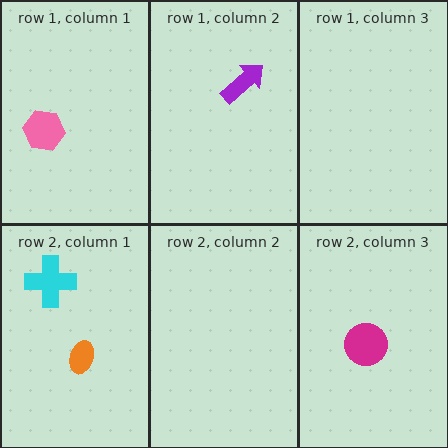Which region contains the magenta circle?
The row 2, column 3 region.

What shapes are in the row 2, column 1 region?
The orange ellipse, the cyan cross.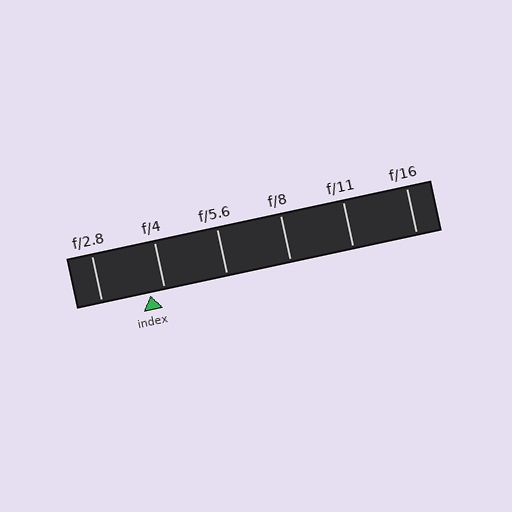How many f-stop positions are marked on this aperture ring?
There are 6 f-stop positions marked.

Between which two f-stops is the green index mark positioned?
The index mark is between f/2.8 and f/4.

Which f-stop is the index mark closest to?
The index mark is closest to f/4.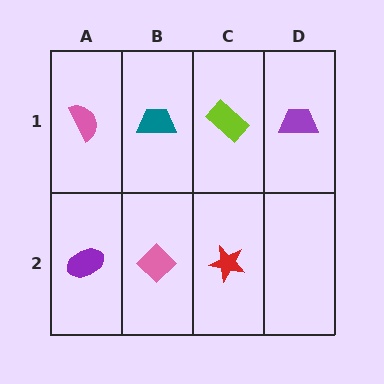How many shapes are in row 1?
4 shapes.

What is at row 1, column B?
A teal trapezoid.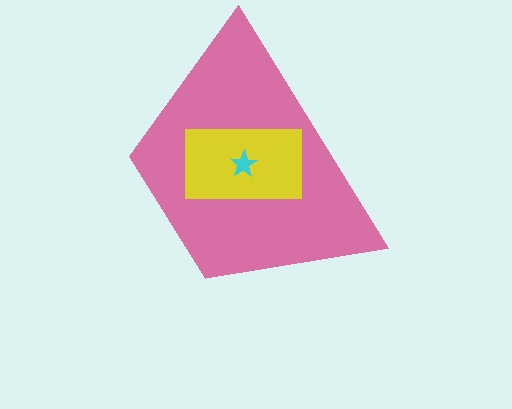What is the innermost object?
The cyan star.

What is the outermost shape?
The pink trapezoid.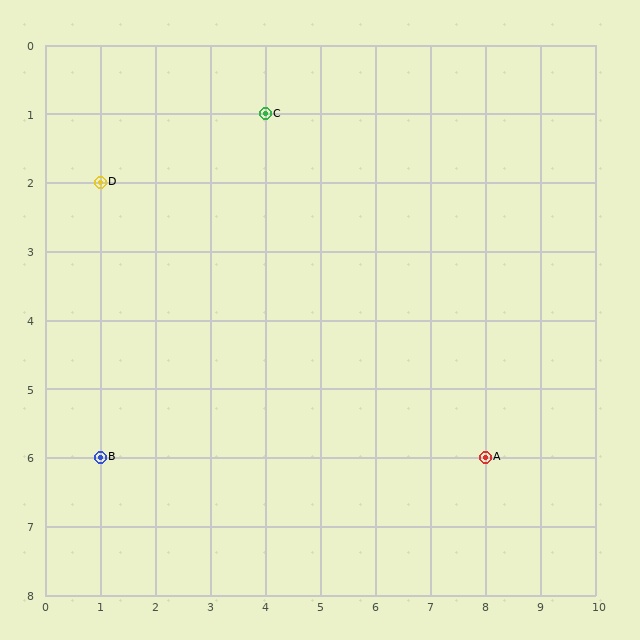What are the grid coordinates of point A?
Point A is at grid coordinates (8, 6).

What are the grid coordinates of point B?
Point B is at grid coordinates (1, 6).